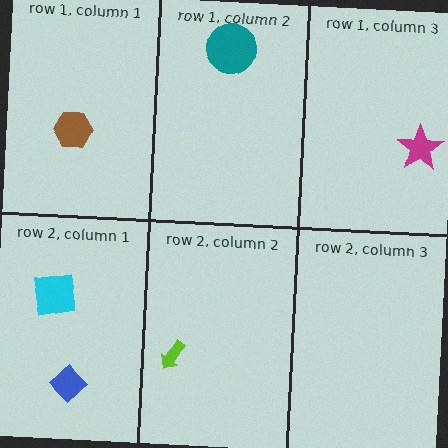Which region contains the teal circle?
The row 1, column 2 region.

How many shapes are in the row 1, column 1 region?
1.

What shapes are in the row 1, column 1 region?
The brown hexagon.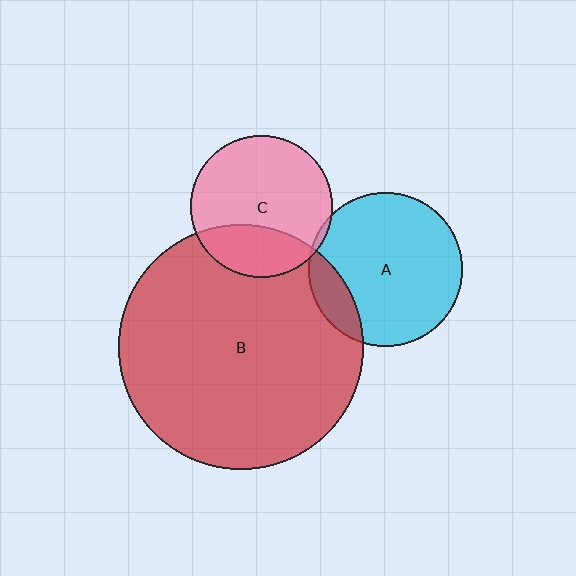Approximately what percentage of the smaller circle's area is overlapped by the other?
Approximately 30%.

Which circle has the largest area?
Circle B (red).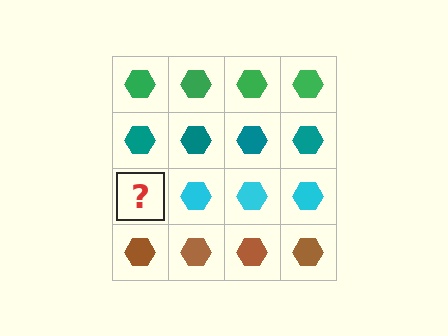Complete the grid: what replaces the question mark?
The question mark should be replaced with a cyan hexagon.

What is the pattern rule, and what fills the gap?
The rule is that each row has a consistent color. The gap should be filled with a cyan hexagon.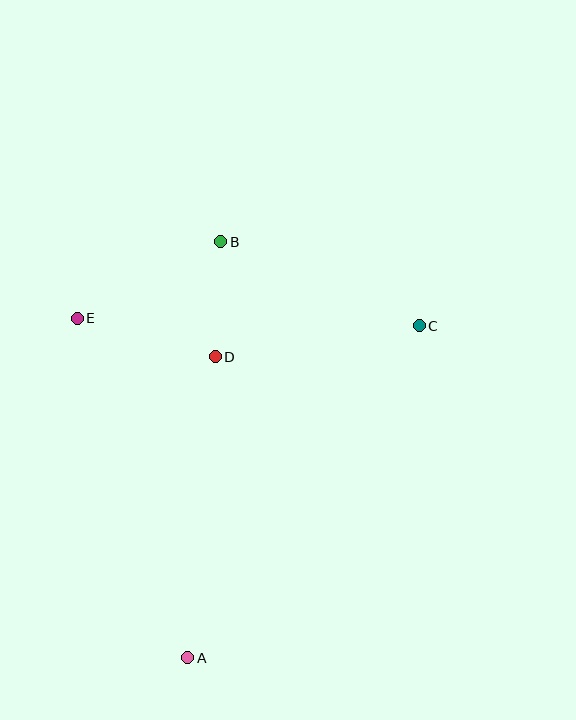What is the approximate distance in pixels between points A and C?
The distance between A and C is approximately 405 pixels.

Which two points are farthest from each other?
Points A and B are farthest from each other.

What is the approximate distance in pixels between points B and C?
The distance between B and C is approximately 216 pixels.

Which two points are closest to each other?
Points B and D are closest to each other.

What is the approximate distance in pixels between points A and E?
The distance between A and E is approximately 357 pixels.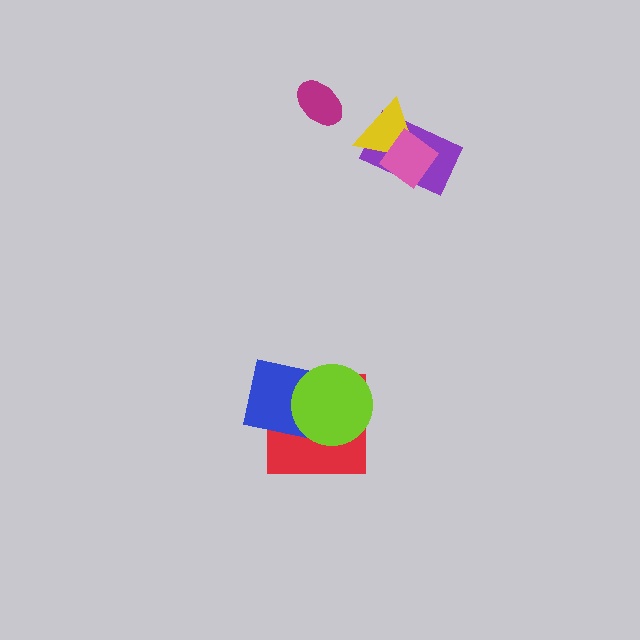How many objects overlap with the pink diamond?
2 objects overlap with the pink diamond.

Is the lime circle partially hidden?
No, no other shape covers it.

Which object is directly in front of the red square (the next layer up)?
The blue square is directly in front of the red square.